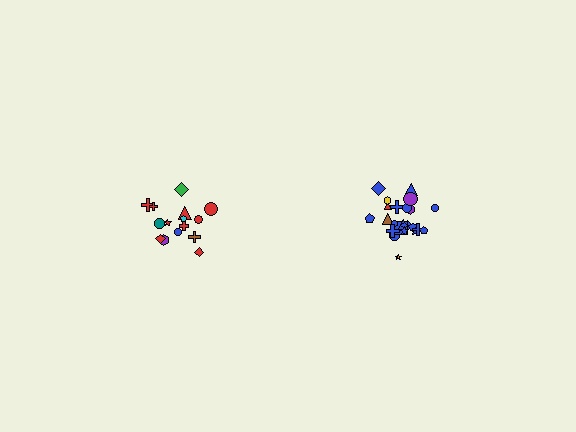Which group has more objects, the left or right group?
The right group.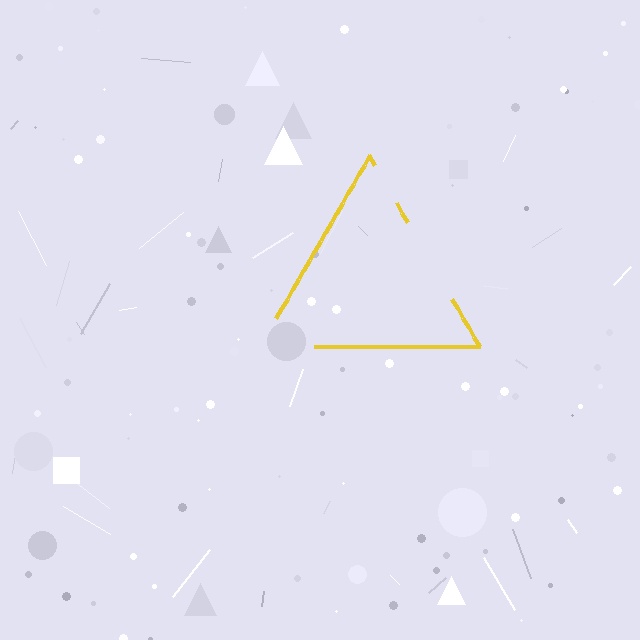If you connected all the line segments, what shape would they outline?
They would outline a triangle.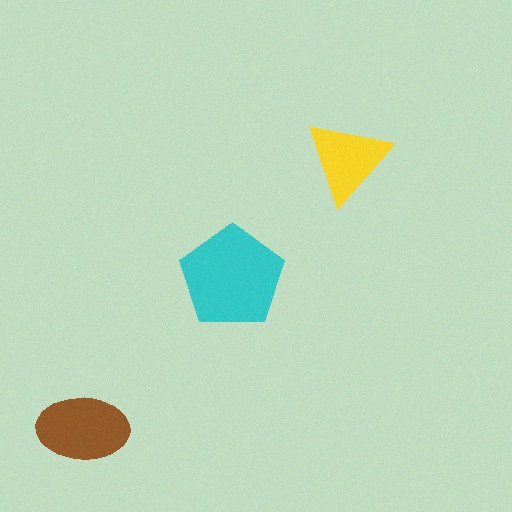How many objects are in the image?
There are 3 objects in the image.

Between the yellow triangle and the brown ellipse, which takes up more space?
The brown ellipse.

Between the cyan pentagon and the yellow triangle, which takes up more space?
The cyan pentagon.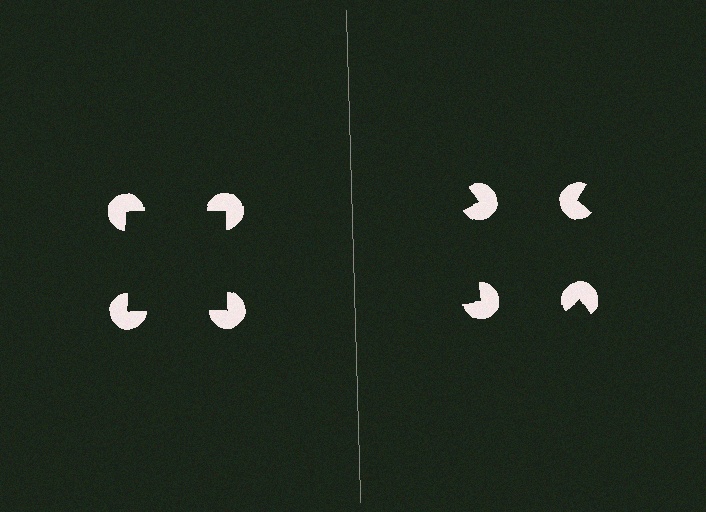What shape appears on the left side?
An illusory square.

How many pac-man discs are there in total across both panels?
8 — 4 on each side.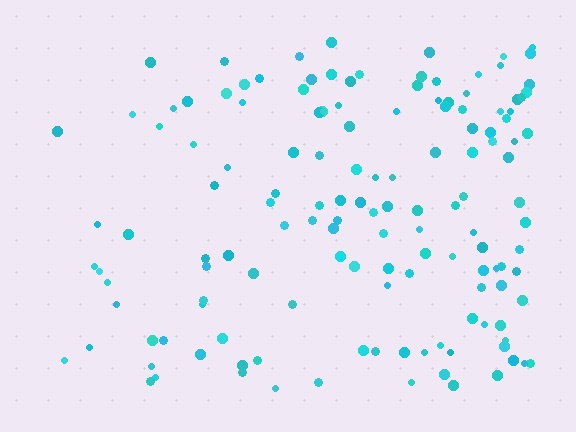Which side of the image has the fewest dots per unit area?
The left.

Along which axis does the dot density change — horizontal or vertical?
Horizontal.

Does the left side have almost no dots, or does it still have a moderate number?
Still a moderate number, just noticeably fewer than the right.